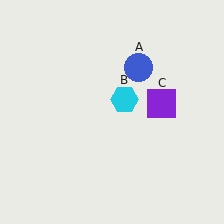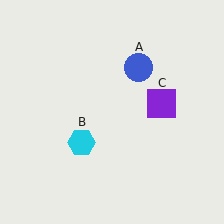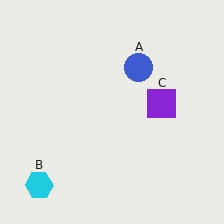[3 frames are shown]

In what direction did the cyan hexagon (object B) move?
The cyan hexagon (object B) moved down and to the left.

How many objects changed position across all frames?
1 object changed position: cyan hexagon (object B).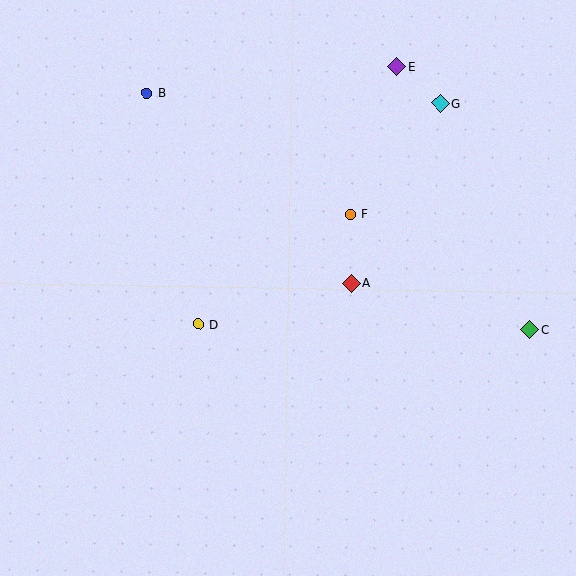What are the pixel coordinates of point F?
Point F is at (350, 214).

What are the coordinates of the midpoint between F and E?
The midpoint between F and E is at (374, 140).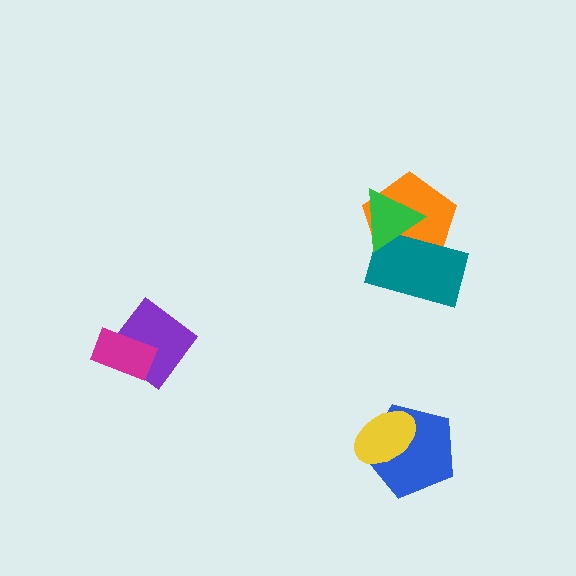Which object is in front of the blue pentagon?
The yellow ellipse is in front of the blue pentagon.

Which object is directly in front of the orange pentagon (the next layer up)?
The teal rectangle is directly in front of the orange pentagon.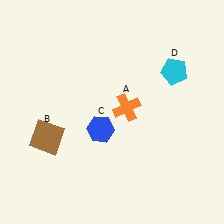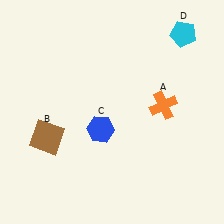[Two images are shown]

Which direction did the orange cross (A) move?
The orange cross (A) moved right.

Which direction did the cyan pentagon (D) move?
The cyan pentagon (D) moved up.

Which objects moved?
The objects that moved are: the orange cross (A), the cyan pentagon (D).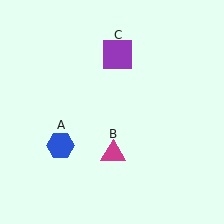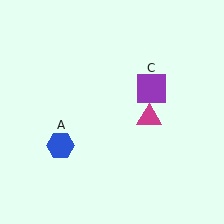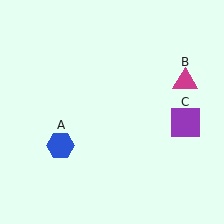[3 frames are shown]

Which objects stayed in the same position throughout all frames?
Blue hexagon (object A) remained stationary.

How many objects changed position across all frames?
2 objects changed position: magenta triangle (object B), purple square (object C).